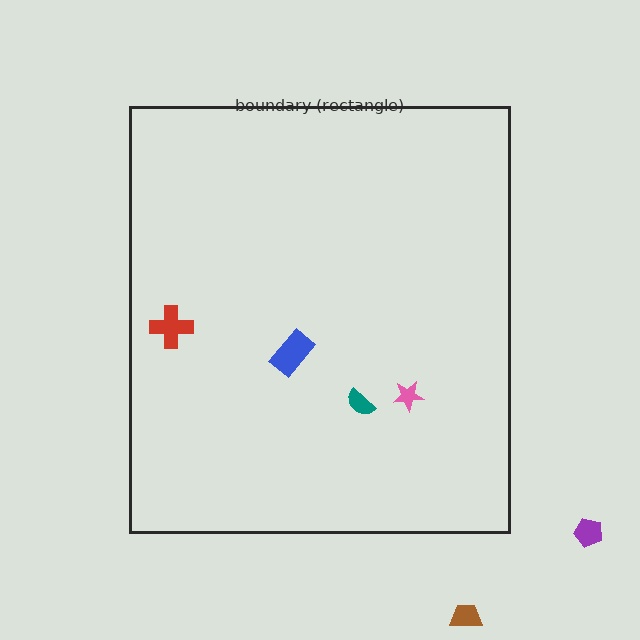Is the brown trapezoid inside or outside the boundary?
Outside.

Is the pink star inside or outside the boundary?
Inside.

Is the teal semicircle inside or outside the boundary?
Inside.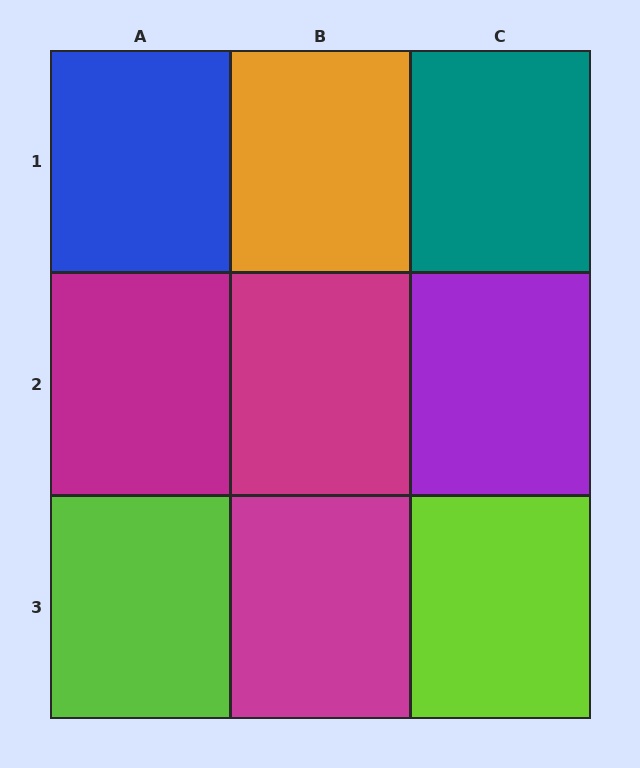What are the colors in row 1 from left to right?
Blue, orange, teal.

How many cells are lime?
2 cells are lime.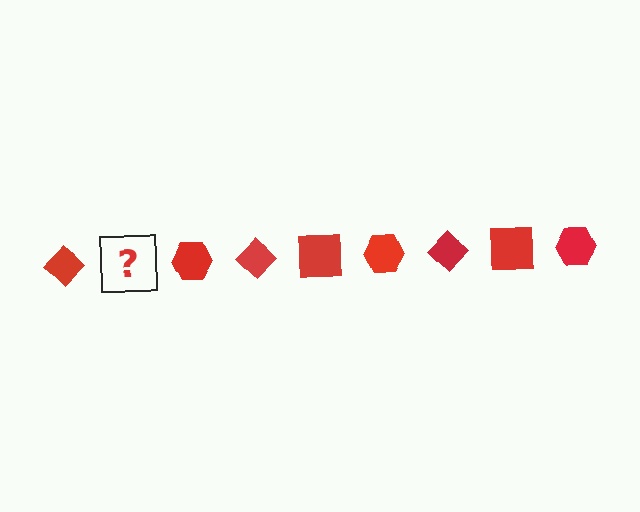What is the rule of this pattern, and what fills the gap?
The rule is that the pattern cycles through diamond, square, hexagon shapes in red. The gap should be filled with a red square.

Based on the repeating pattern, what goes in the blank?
The blank should be a red square.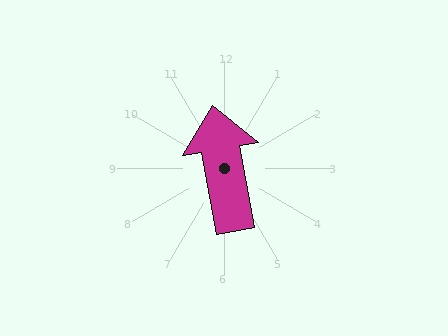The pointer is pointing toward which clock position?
Roughly 12 o'clock.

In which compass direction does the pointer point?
North.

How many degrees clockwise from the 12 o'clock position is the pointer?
Approximately 350 degrees.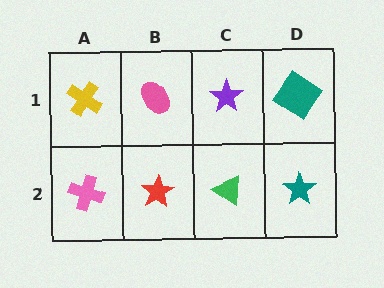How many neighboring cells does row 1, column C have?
3.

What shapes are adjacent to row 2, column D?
A teal diamond (row 1, column D), a green triangle (row 2, column C).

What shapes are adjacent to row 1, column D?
A teal star (row 2, column D), a purple star (row 1, column C).